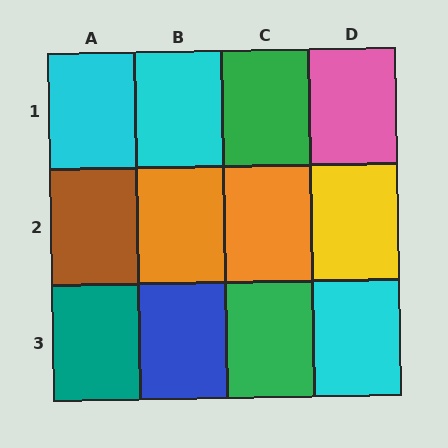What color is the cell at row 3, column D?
Cyan.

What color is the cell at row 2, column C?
Orange.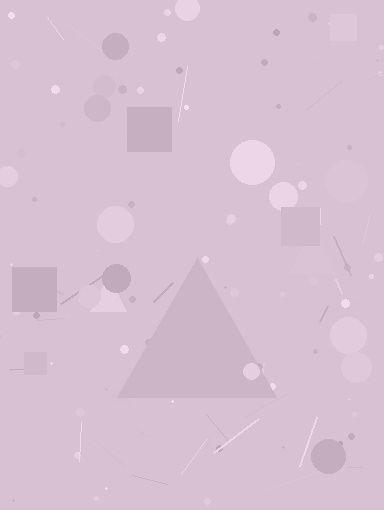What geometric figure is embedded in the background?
A triangle is embedded in the background.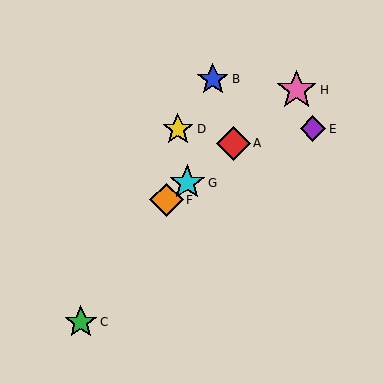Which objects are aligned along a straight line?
Objects A, F, G, H are aligned along a straight line.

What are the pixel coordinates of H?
Object H is at (297, 90).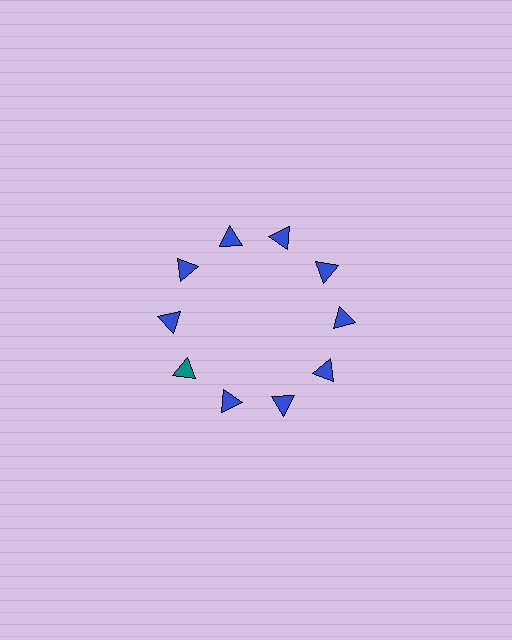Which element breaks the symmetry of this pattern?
The teal triangle at roughly the 8 o'clock position breaks the symmetry. All other shapes are blue triangles.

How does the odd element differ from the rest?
It has a different color: teal instead of blue.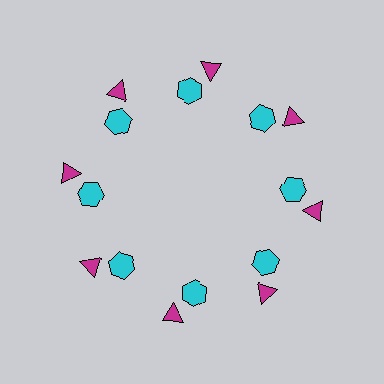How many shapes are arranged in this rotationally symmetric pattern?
There are 16 shapes, arranged in 8 groups of 2.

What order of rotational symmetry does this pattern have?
This pattern has 8-fold rotational symmetry.